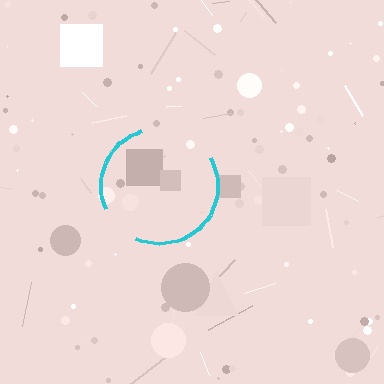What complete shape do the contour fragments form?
The contour fragments form a circle.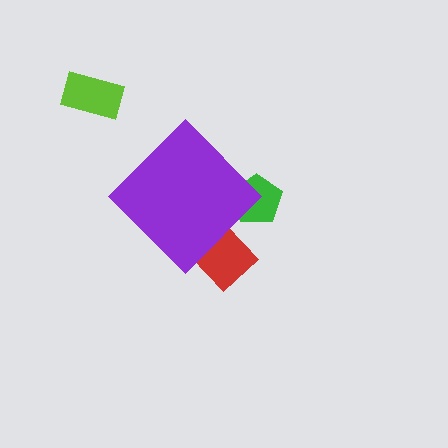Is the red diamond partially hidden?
Yes, the red diamond is partially hidden behind the purple diamond.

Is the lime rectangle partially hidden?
No, the lime rectangle is fully visible.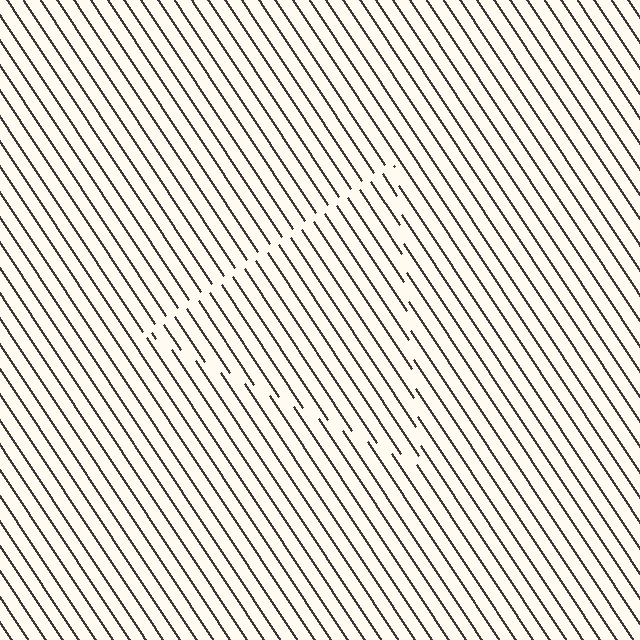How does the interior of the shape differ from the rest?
The interior of the shape contains the same grating, shifted by half a period — the contour is defined by the phase discontinuity where line-ends from the inner and outer gratings abut.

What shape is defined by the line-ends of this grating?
An illusory triangle. The interior of the shape contains the same grating, shifted by half a period — the contour is defined by the phase discontinuity where line-ends from the inner and outer gratings abut.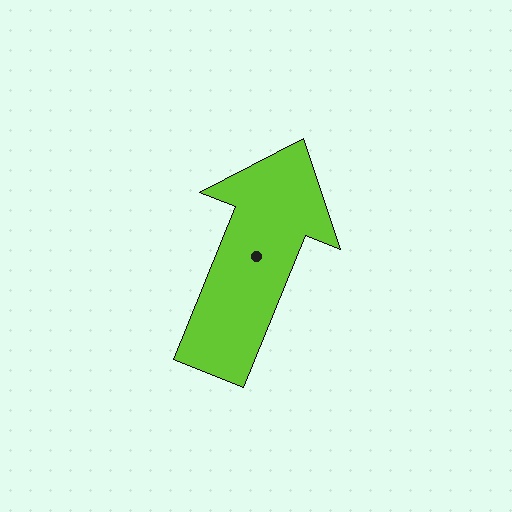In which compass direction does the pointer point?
North.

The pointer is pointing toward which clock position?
Roughly 1 o'clock.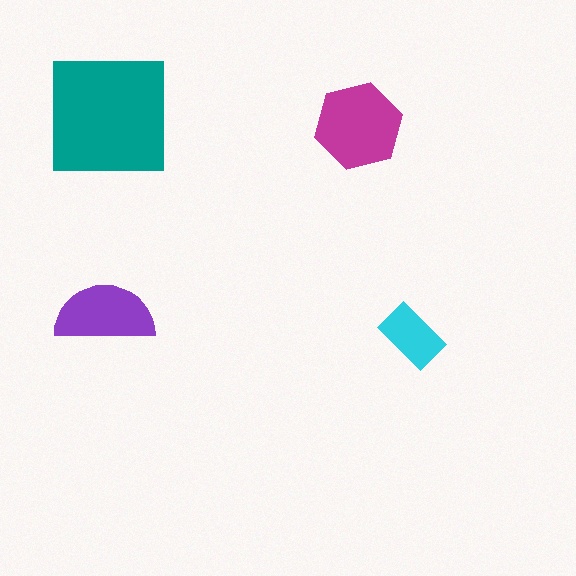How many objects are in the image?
There are 4 objects in the image.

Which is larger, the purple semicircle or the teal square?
The teal square.